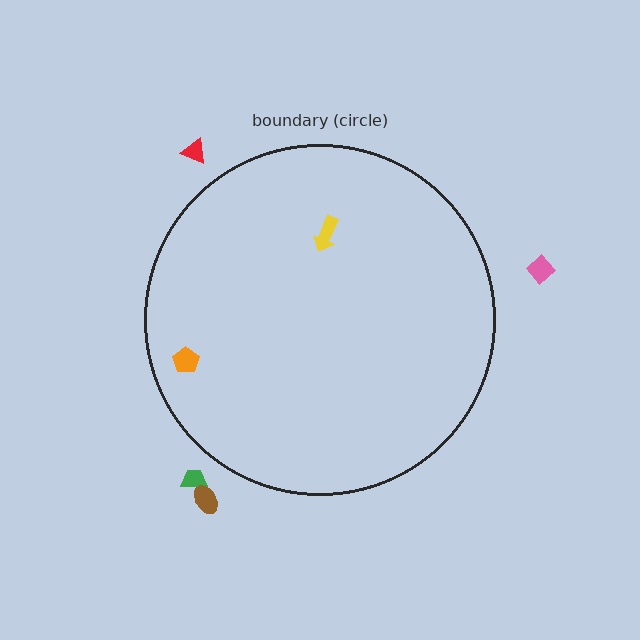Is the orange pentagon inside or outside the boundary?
Inside.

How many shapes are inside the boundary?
2 inside, 4 outside.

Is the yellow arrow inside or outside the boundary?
Inside.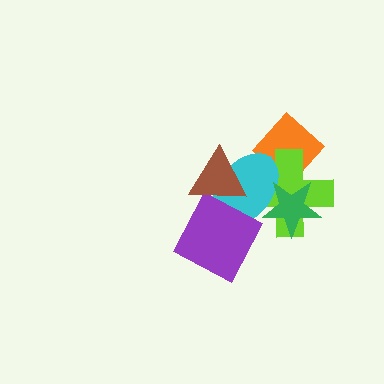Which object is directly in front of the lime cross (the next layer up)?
The cyan ellipse is directly in front of the lime cross.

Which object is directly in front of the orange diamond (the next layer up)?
The lime cross is directly in front of the orange diamond.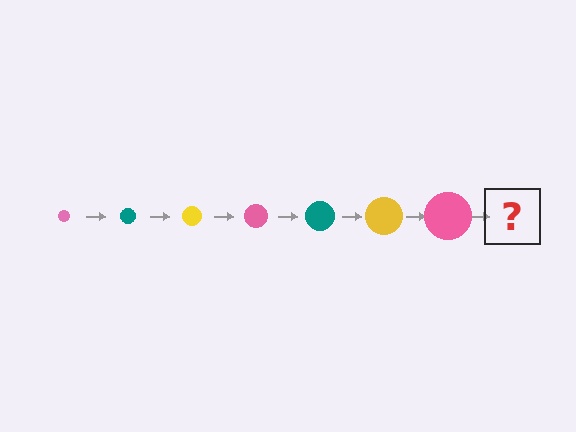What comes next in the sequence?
The next element should be a teal circle, larger than the previous one.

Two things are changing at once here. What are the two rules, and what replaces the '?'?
The two rules are that the circle grows larger each step and the color cycles through pink, teal, and yellow. The '?' should be a teal circle, larger than the previous one.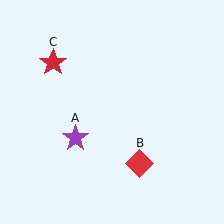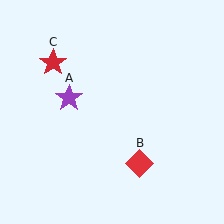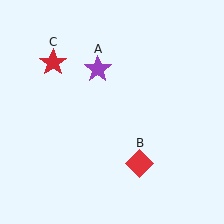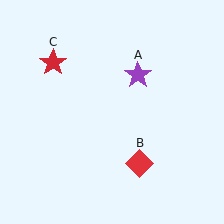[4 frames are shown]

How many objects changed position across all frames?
1 object changed position: purple star (object A).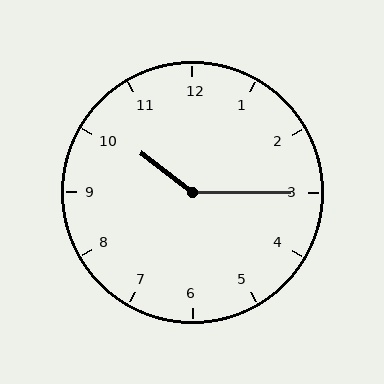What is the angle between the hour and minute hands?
Approximately 142 degrees.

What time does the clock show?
10:15.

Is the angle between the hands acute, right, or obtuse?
It is obtuse.